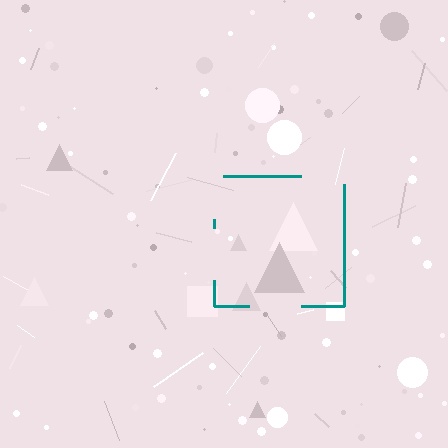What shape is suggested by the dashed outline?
The dashed outline suggests a square.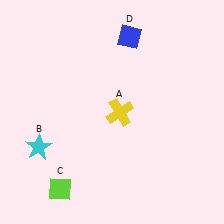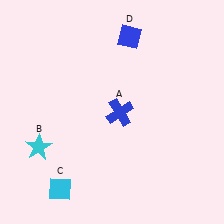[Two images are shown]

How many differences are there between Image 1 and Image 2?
There are 2 differences between the two images.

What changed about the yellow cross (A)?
In Image 1, A is yellow. In Image 2, it changed to blue.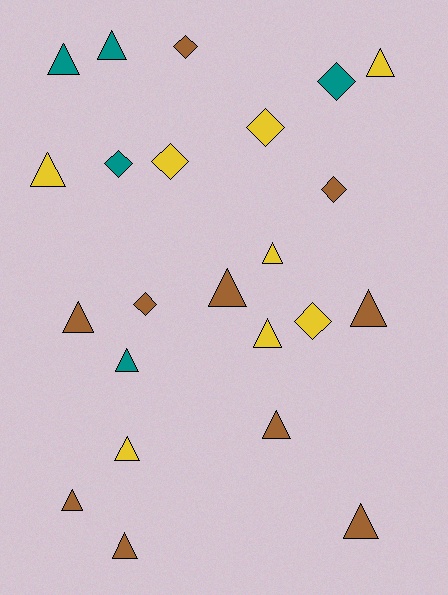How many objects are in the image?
There are 23 objects.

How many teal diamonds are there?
There are 2 teal diamonds.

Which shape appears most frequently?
Triangle, with 15 objects.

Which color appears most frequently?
Brown, with 10 objects.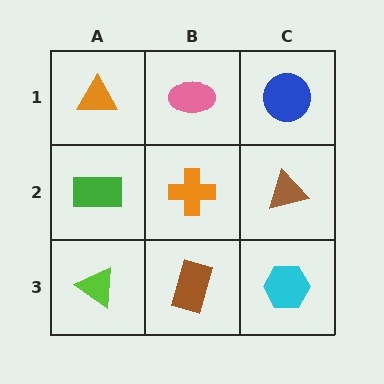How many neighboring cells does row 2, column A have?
3.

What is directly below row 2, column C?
A cyan hexagon.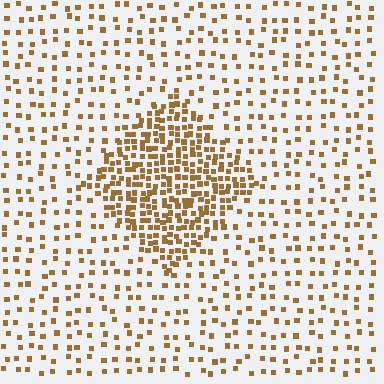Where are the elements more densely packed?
The elements are more densely packed inside the diamond boundary.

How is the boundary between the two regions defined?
The boundary is defined by a change in element density (approximately 2.8x ratio). All elements are the same color, size, and shape.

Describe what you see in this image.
The image contains small brown elements arranged at two different densities. A diamond-shaped region is visible where the elements are more densely packed than the surrounding area.